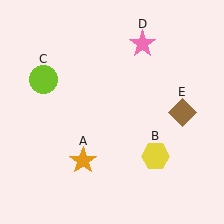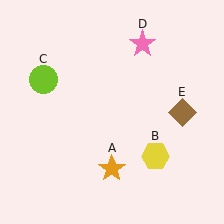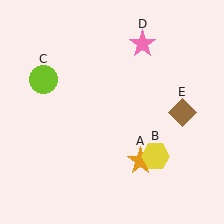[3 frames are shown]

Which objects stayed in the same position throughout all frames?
Yellow hexagon (object B) and lime circle (object C) and pink star (object D) and brown diamond (object E) remained stationary.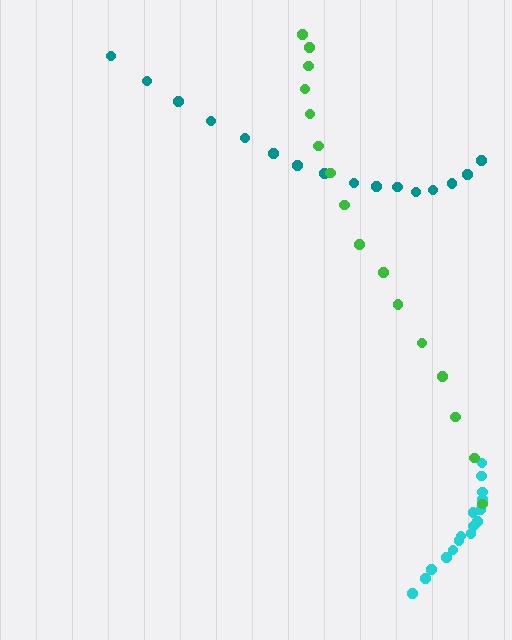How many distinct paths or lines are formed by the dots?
There are 3 distinct paths.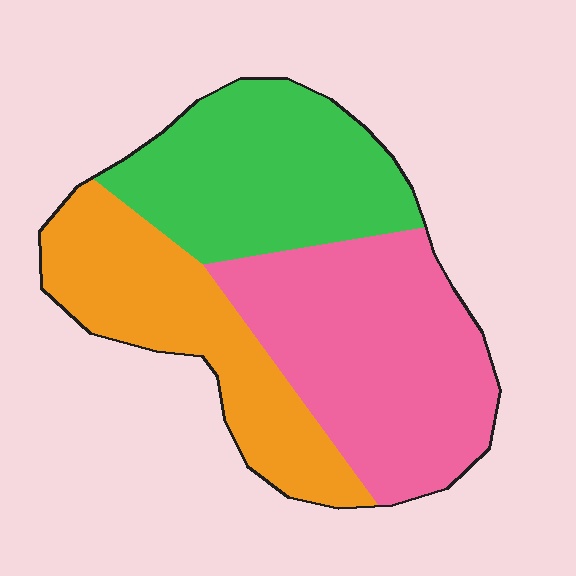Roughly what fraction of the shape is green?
Green covers around 30% of the shape.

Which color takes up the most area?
Pink, at roughly 40%.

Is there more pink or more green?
Pink.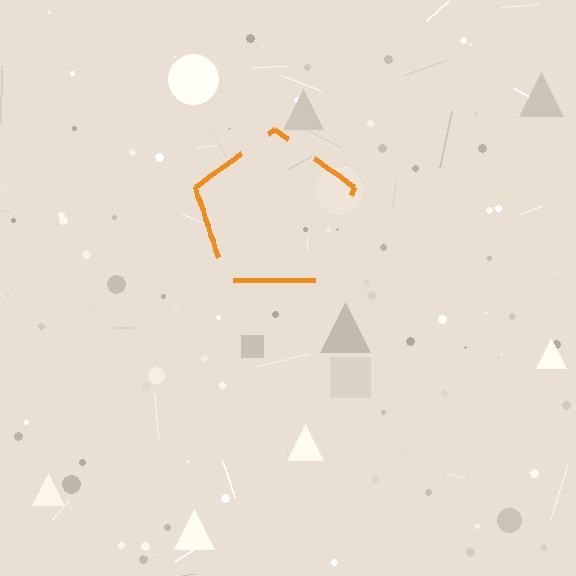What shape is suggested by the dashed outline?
The dashed outline suggests a pentagon.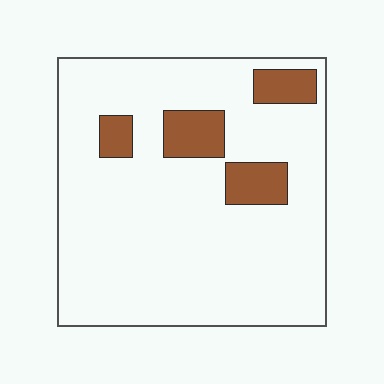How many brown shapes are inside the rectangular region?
4.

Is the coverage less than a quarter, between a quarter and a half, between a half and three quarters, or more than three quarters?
Less than a quarter.